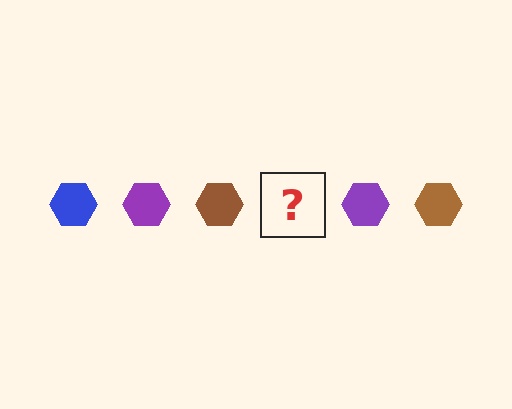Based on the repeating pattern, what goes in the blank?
The blank should be a blue hexagon.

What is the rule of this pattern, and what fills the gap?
The rule is that the pattern cycles through blue, purple, brown hexagons. The gap should be filled with a blue hexagon.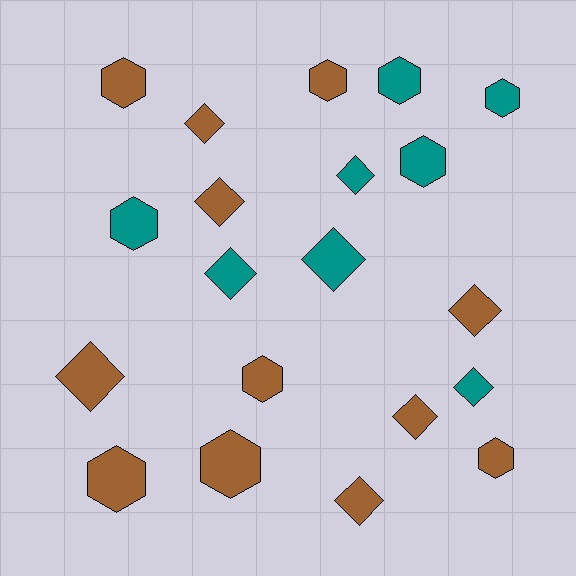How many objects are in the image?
There are 20 objects.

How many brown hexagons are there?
There are 6 brown hexagons.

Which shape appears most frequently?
Diamond, with 10 objects.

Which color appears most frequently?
Brown, with 12 objects.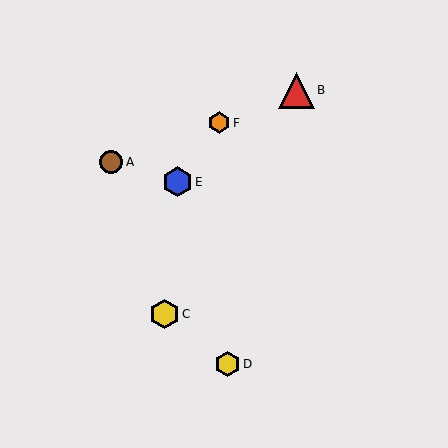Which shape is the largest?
The red triangle (labeled B) is the largest.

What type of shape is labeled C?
Shape C is a yellow hexagon.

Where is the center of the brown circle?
The center of the brown circle is at (111, 162).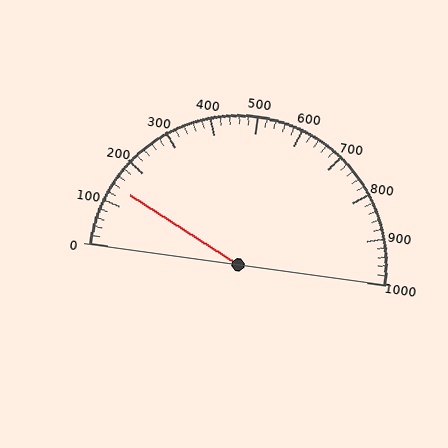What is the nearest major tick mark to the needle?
The nearest major tick mark is 100.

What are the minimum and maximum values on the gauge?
The gauge ranges from 0 to 1000.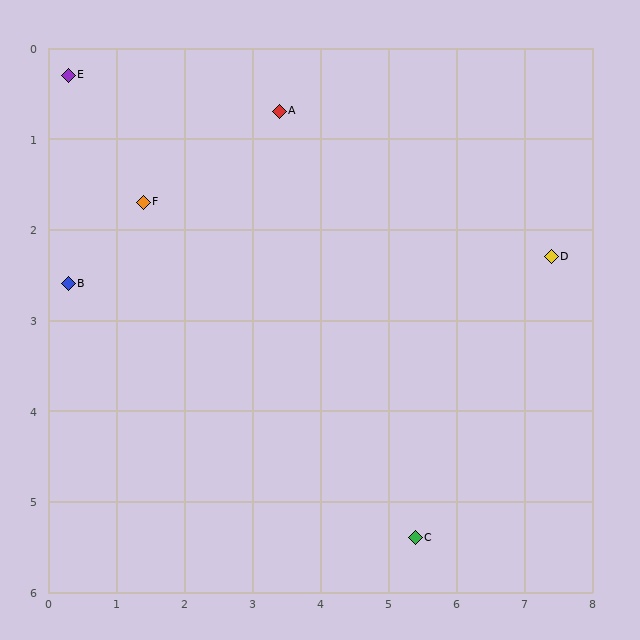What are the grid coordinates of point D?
Point D is at approximately (7.4, 2.3).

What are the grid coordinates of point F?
Point F is at approximately (1.4, 1.7).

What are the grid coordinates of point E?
Point E is at approximately (0.3, 0.3).